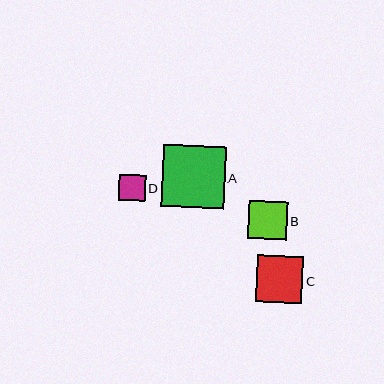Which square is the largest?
Square A is the largest with a size of approximately 63 pixels.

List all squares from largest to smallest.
From largest to smallest: A, C, B, D.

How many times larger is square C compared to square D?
Square C is approximately 1.8 times the size of square D.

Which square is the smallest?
Square D is the smallest with a size of approximately 26 pixels.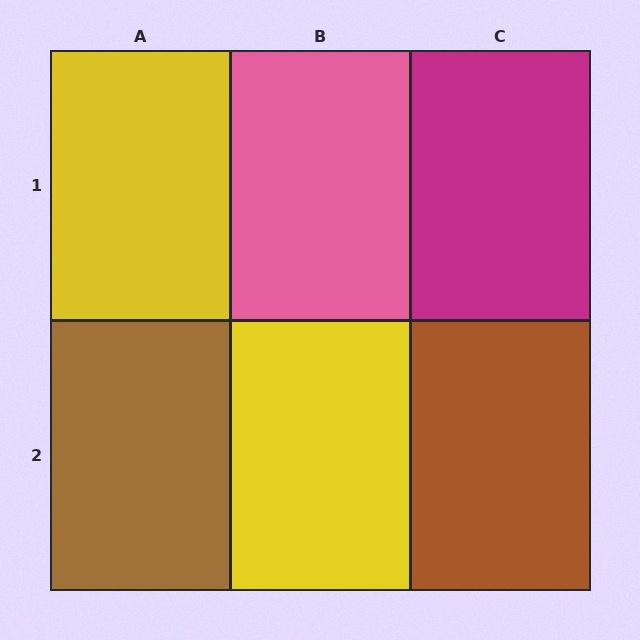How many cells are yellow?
2 cells are yellow.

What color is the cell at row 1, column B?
Pink.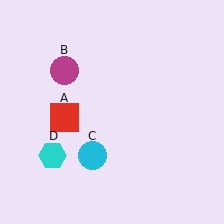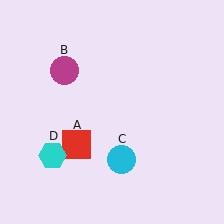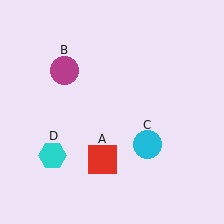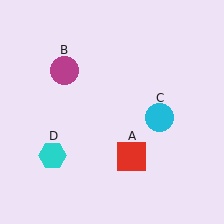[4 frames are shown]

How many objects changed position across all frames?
2 objects changed position: red square (object A), cyan circle (object C).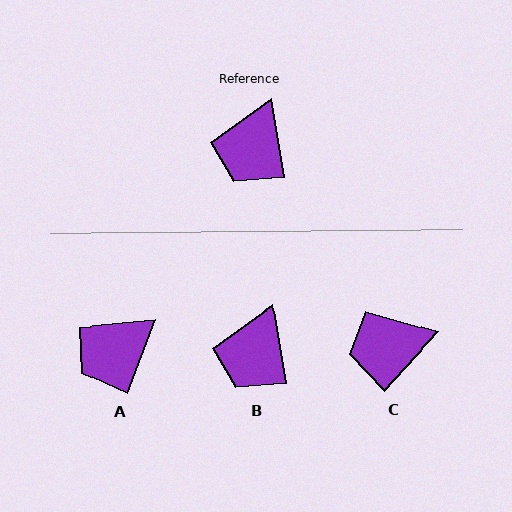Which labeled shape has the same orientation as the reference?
B.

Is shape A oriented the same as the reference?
No, it is off by about 30 degrees.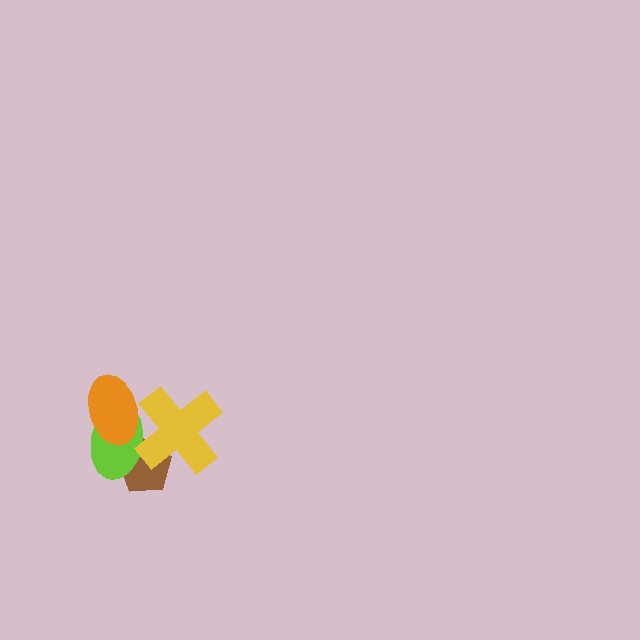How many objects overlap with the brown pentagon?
2 objects overlap with the brown pentagon.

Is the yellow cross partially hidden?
Yes, it is partially covered by another shape.